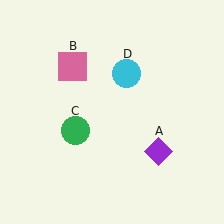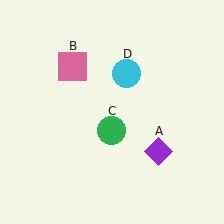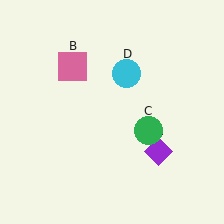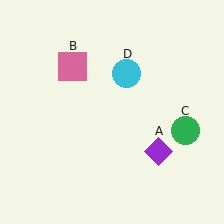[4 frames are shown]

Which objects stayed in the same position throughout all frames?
Purple diamond (object A) and pink square (object B) and cyan circle (object D) remained stationary.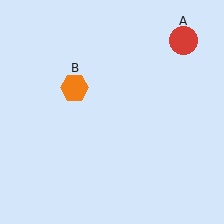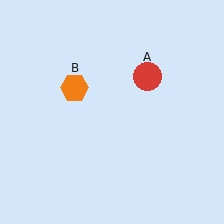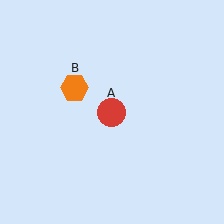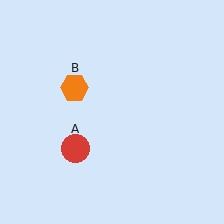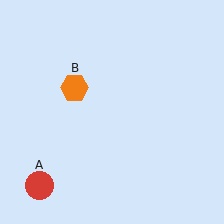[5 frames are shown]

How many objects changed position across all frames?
1 object changed position: red circle (object A).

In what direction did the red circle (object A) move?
The red circle (object A) moved down and to the left.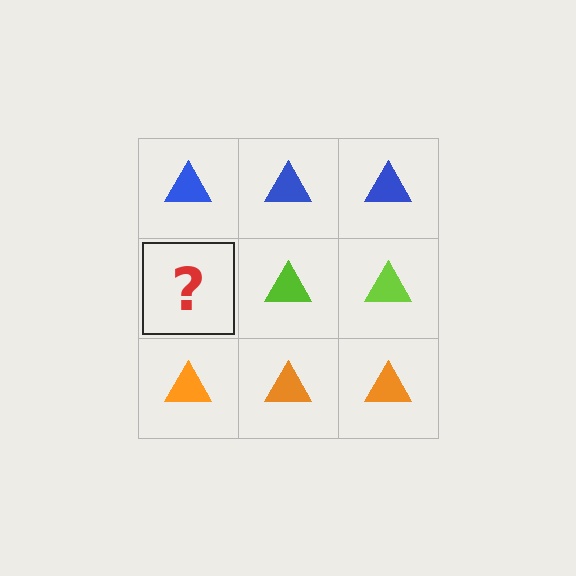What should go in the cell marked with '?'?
The missing cell should contain a lime triangle.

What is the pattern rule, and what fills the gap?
The rule is that each row has a consistent color. The gap should be filled with a lime triangle.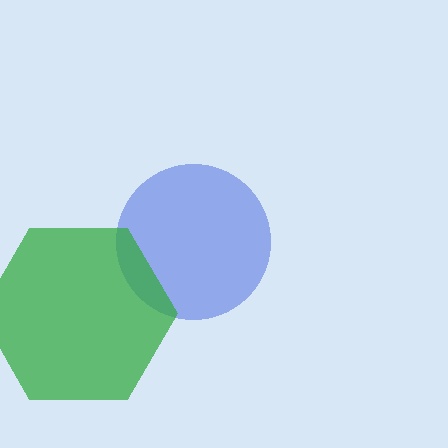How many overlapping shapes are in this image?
There are 2 overlapping shapes in the image.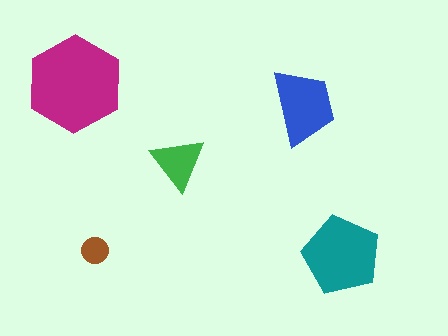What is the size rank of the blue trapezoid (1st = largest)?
3rd.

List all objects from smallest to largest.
The brown circle, the green triangle, the blue trapezoid, the teal pentagon, the magenta hexagon.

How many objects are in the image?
There are 5 objects in the image.